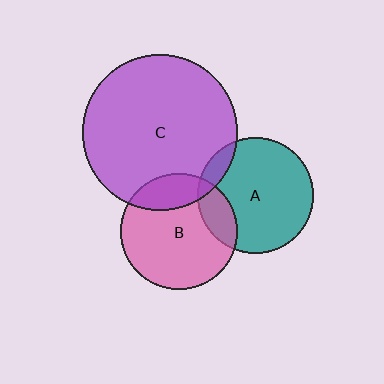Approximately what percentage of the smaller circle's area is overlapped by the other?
Approximately 15%.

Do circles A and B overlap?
Yes.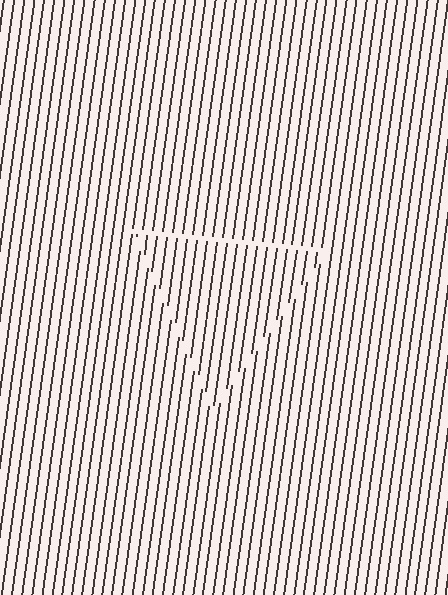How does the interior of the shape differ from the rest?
The interior of the shape contains the same grating, shifted by half a period — the contour is defined by the phase discontinuity where line-ends from the inner and outer gratings abut.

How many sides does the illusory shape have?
3 sides — the line-ends trace a triangle.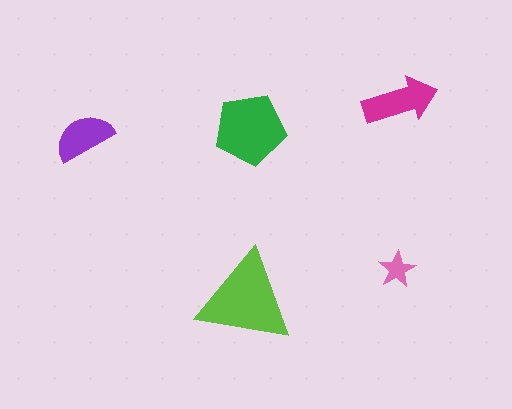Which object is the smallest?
The pink star.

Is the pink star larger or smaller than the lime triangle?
Smaller.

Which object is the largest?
The lime triangle.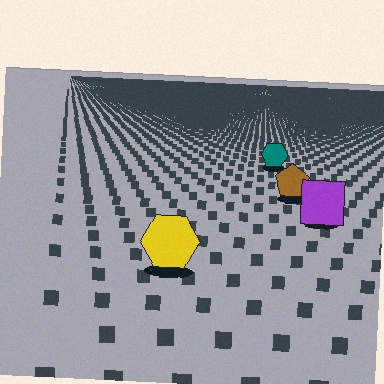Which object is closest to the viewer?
The yellow hexagon is closest. The texture marks near it are larger and more spread out.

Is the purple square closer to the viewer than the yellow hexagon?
No. The yellow hexagon is closer — you can tell from the texture gradient: the ground texture is coarser near it.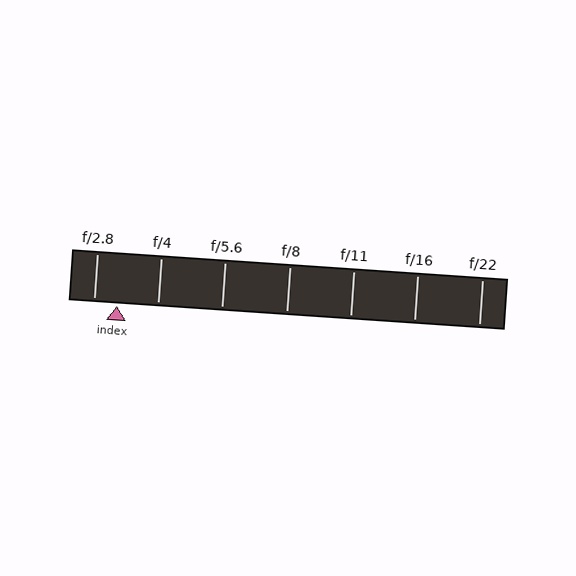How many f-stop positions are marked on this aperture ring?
There are 7 f-stop positions marked.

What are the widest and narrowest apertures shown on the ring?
The widest aperture shown is f/2.8 and the narrowest is f/22.